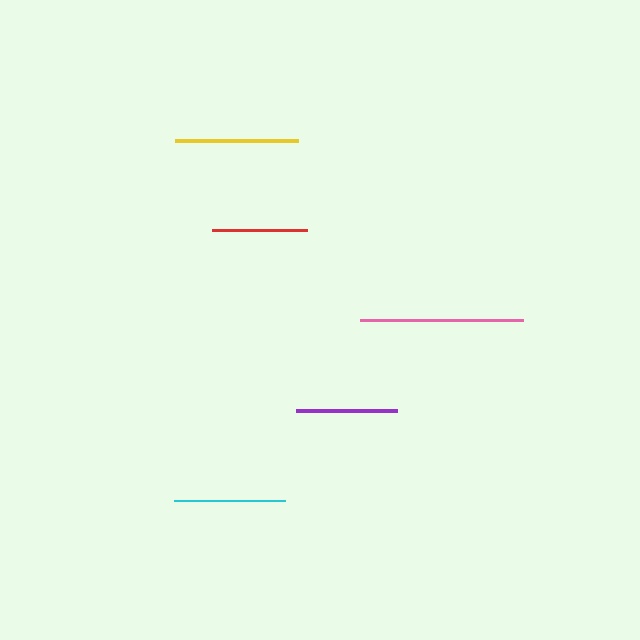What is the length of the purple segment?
The purple segment is approximately 101 pixels long.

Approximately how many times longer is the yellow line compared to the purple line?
The yellow line is approximately 1.2 times the length of the purple line.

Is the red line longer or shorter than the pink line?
The pink line is longer than the red line.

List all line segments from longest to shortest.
From longest to shortest: pink, yellow, cyan, purple, red.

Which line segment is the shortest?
The red line is the shortest at approximately 95 pixels.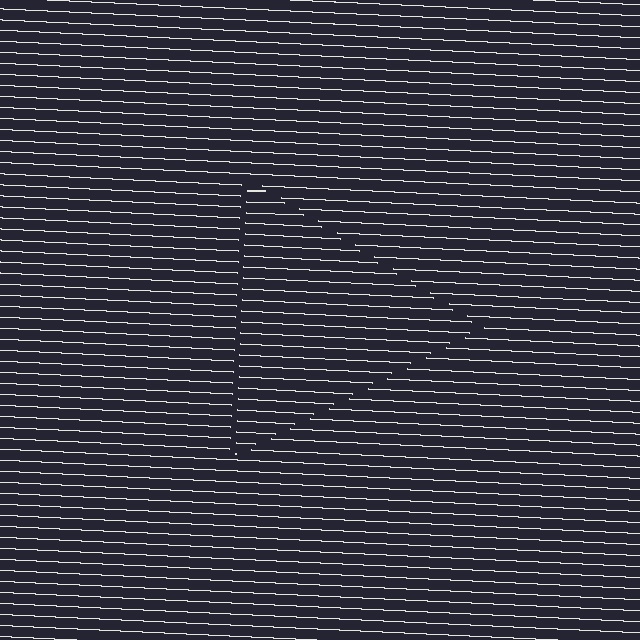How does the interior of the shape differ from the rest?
The interior of the shape contains the same grating, shifted by half a period — the contour is defined by the phase discontinuity where line-ends from the inner and outer gratings abut.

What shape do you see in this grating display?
An illusory triangle. The interior of the shape contains the same grating, shifted by half a period — the contour is defined by the phase discontinuity where line-ends from the inner and outer gratings abut.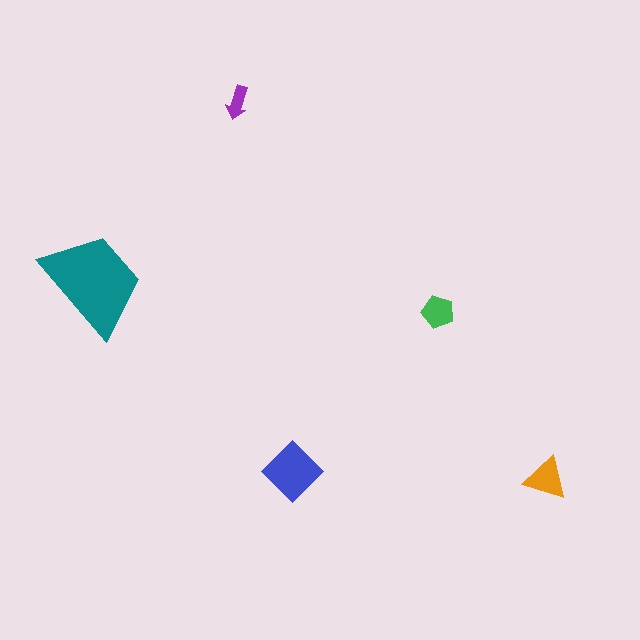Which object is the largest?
The teal trapezoid.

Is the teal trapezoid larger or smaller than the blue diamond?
Larger.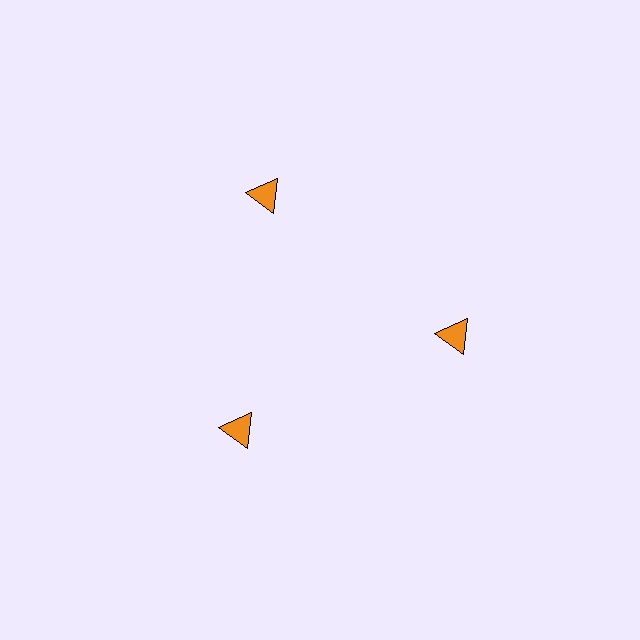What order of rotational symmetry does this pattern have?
This pattern has 3-fold rotational symmetry.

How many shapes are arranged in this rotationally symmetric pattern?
There are 3 shapes, arranged in 3 groups of 1.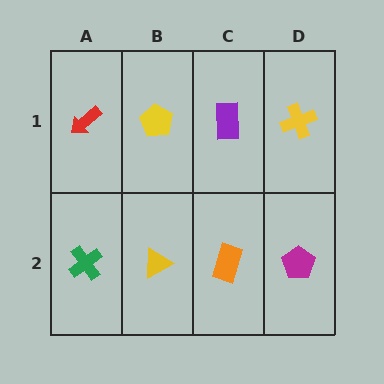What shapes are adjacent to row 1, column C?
An orange rectangle (row 2, column C), a yellow pentagon (row 1, column B), a yellow cross (row 1, column D).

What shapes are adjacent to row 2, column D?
A yellow cross (row 1, column D), an orange rectangle (row 2, column C).